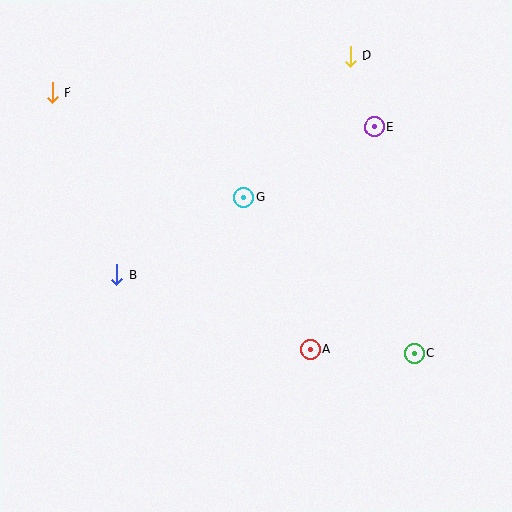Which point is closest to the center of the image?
Point G at (244, 198) is closest to the center.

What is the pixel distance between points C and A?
The distance between C and A is 104 pixels.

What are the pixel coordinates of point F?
Point F is at (52, 92).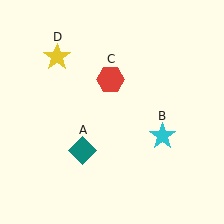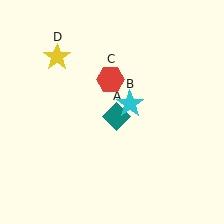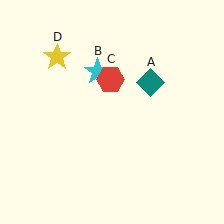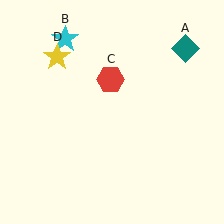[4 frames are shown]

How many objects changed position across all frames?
2 objects changed position: teal diamond (object A), cyan star (object B).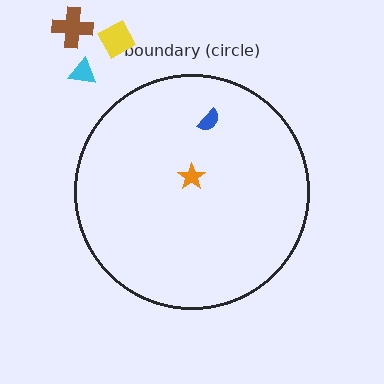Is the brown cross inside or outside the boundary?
Outside.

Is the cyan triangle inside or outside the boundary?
Outside.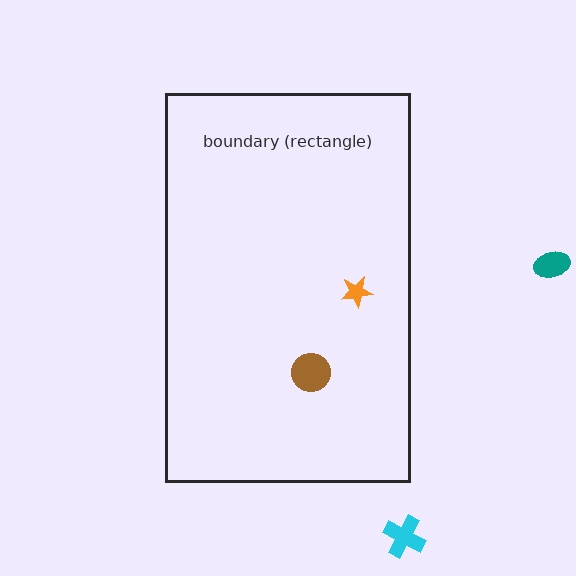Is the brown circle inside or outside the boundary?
Inside.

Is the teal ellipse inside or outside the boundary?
Outside.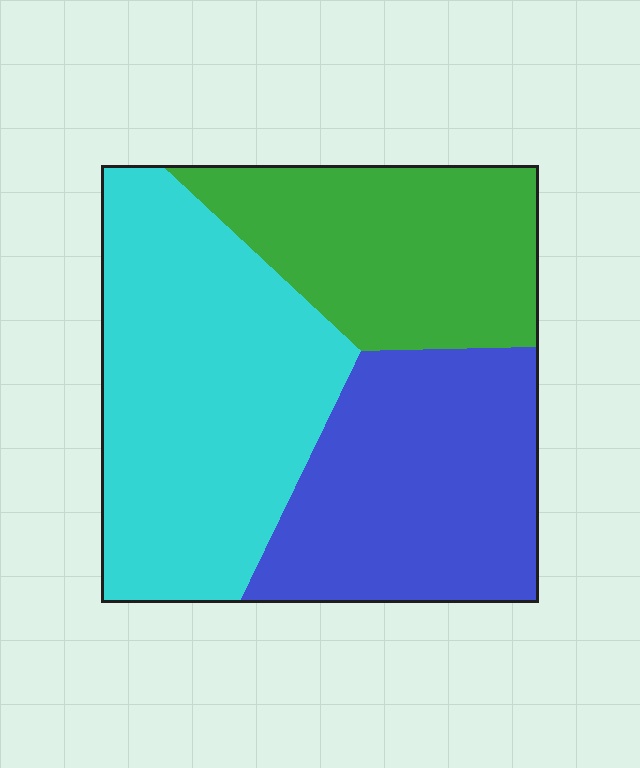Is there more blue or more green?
Blue.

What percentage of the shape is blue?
Blue covers roughly 30% of the shape.